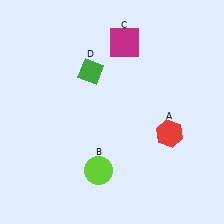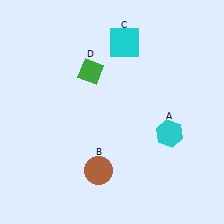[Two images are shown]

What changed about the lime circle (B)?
In Image 1, B is lime. In Image 2, it changed to brown.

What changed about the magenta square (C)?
In Image 1, C is magenta. In Image 2, it changed to cyan.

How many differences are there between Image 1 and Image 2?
There are 3 differences between the two images.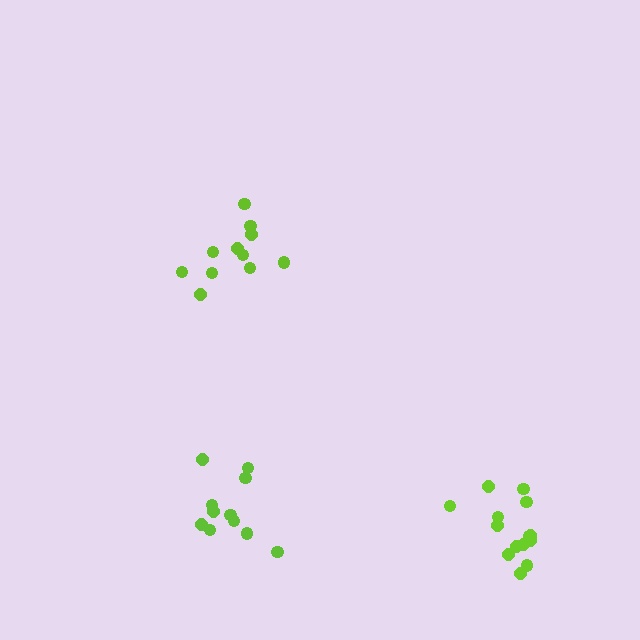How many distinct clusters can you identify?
There are 3 distinct clusters.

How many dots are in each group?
Group 1: 11 dots, Group 2: 14 dots, Group 3: 11 dots (36 total).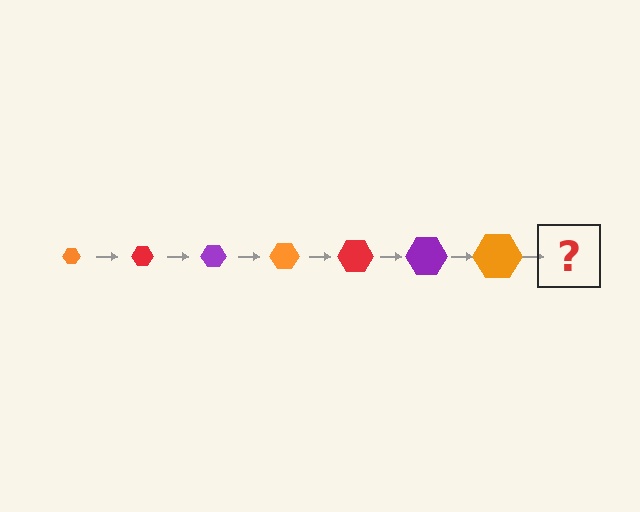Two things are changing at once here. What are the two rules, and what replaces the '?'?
The two rules are that the hexagon grows larger each step and the color cycles through orange, red, and purple. The '?' should be a red hexagon, larger than the previous one.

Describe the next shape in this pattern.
It should be a red hexagon, larger than the previous one.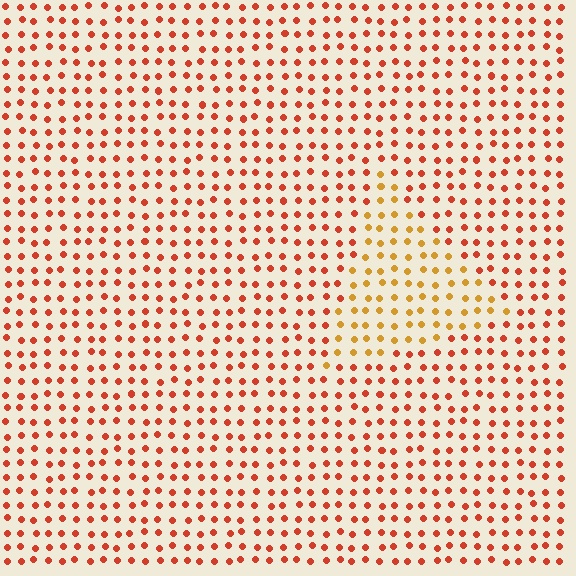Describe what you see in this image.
The image is filled with small red elements in a uniform arrangement. A triangle-shaped region is visible where the elements are tinted to a slightly different hue, forming a subtle color boundary.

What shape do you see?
I see a triangle.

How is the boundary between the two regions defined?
The boundary is defined purely by a slight shift in hue (about 33 degrees). Spacing, size, and orientation are identical on both sides.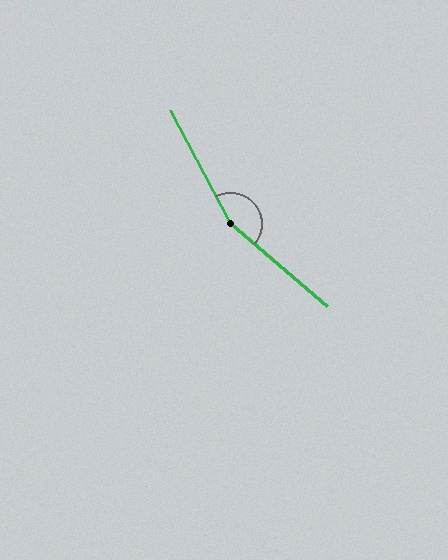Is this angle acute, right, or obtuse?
It is obtuse.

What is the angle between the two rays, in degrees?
Approximately 158 degrees.